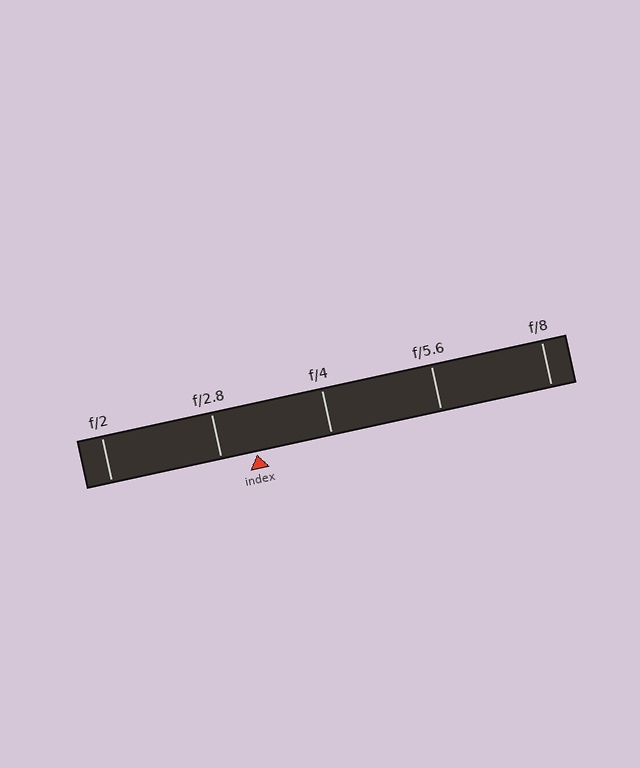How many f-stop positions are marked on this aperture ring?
There are 5 f-stop positions marked.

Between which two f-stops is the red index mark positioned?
The index mark is between f/2.8 and f/4.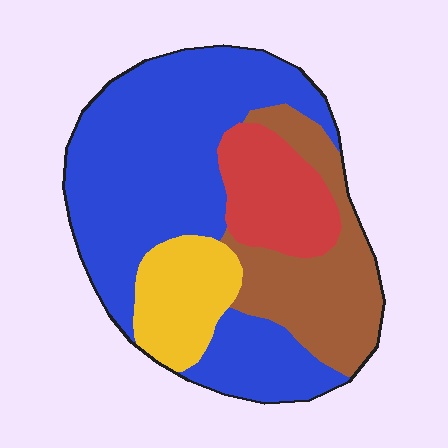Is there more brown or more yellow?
Brown.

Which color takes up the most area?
Blue, at roughly 50%.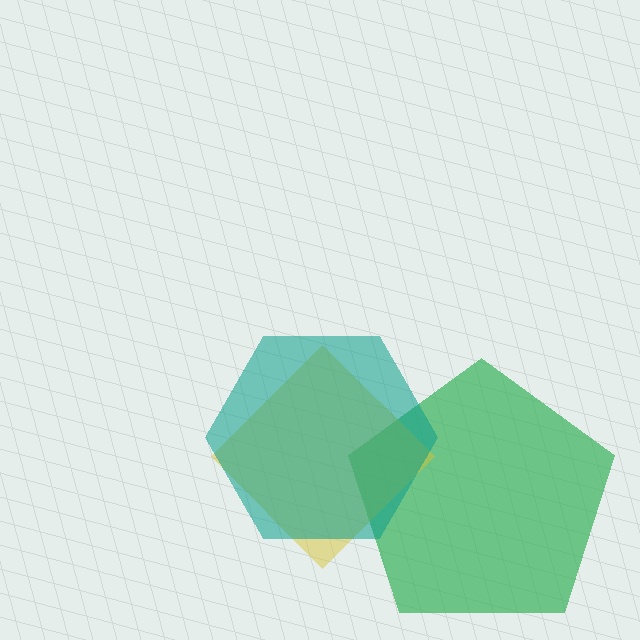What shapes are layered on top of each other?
The layered shapes are: a green pentagon, a yellow diamond, a teal hexagon.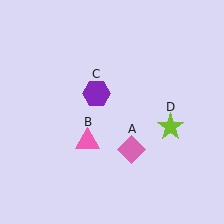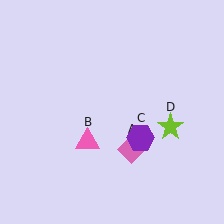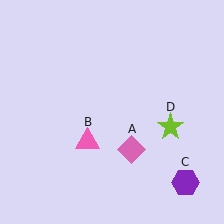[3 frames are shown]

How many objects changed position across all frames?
1 object changed position: purple hexagon (object C).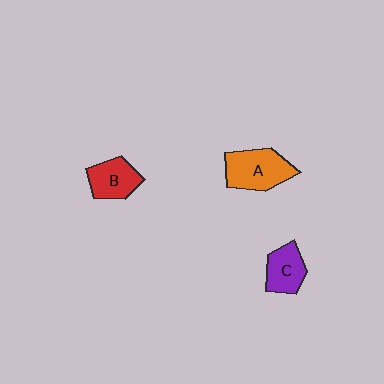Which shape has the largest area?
Shape A (orange).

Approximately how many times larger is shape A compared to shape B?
Approximately 1.4 times.